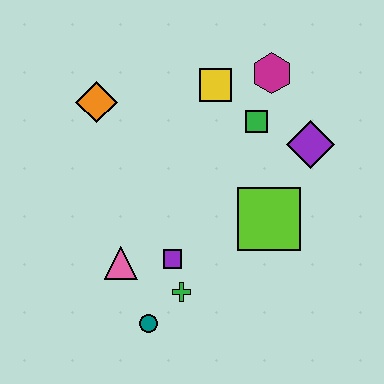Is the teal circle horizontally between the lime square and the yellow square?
No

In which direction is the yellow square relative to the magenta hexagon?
The yellow square is to the left of the magenta hexagon.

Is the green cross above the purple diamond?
No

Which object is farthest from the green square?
The teal circle is farthest from the green square.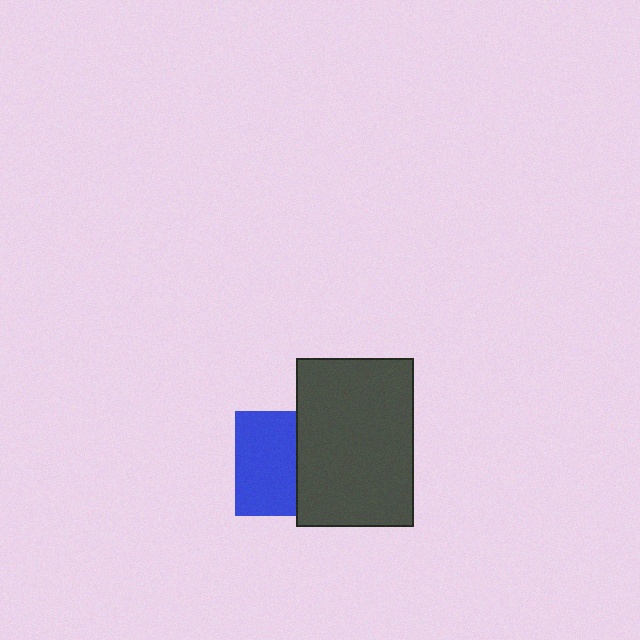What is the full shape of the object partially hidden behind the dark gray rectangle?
The partially hidden object is a blue square.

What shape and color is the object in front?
The object in front is a dark gray rectangle.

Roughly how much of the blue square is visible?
About half of it is visible (roughly 58%).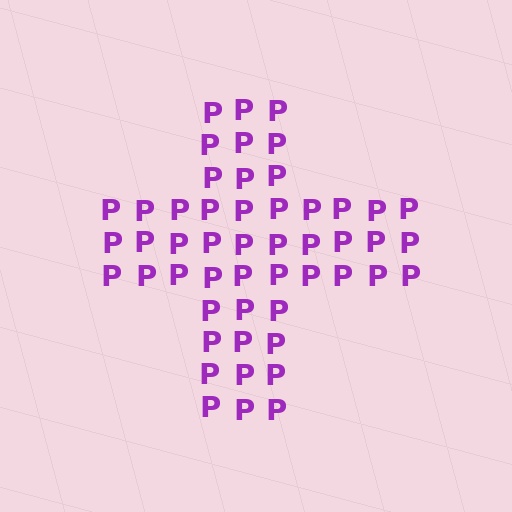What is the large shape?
The large shape is a cross.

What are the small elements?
The small elements are letter P's.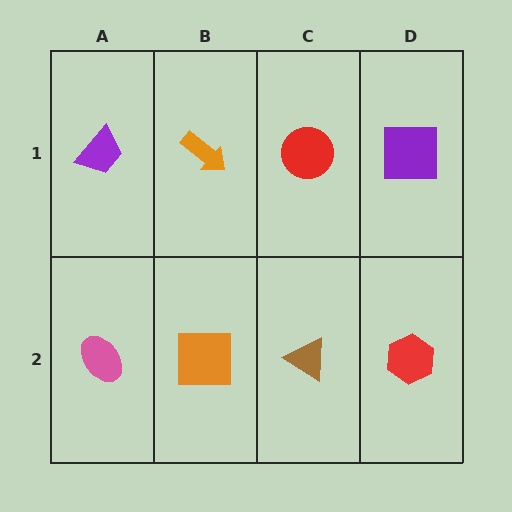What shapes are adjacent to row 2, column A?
A purple trapezoid (row 1, column A), an orange square (row 2, column B).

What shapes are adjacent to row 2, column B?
An orange arrow (row 1, column B), a pink ellipse (row 2, column A), a brown triangle (row 2, column C).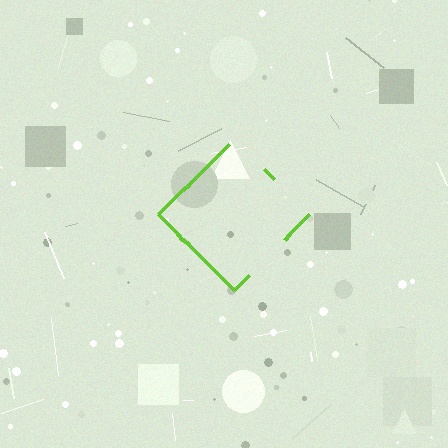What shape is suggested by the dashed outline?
The dashed outline suggests a diamond.